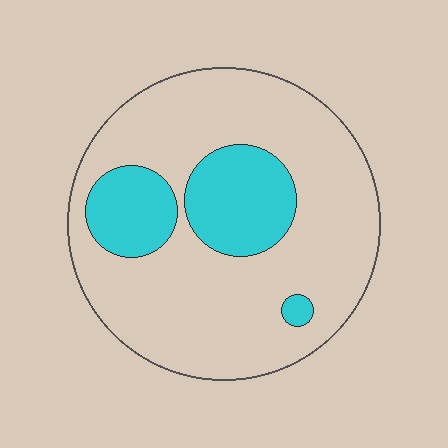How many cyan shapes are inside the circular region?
3.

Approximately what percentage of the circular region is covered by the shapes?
Approximately 25%.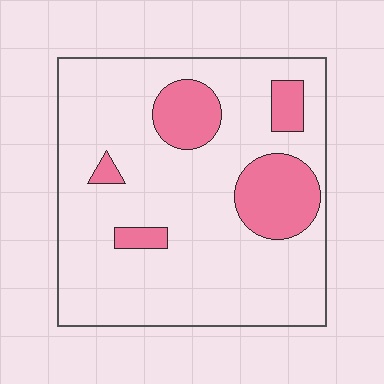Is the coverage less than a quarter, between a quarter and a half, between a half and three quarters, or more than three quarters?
Less than a quarter.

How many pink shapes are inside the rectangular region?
5.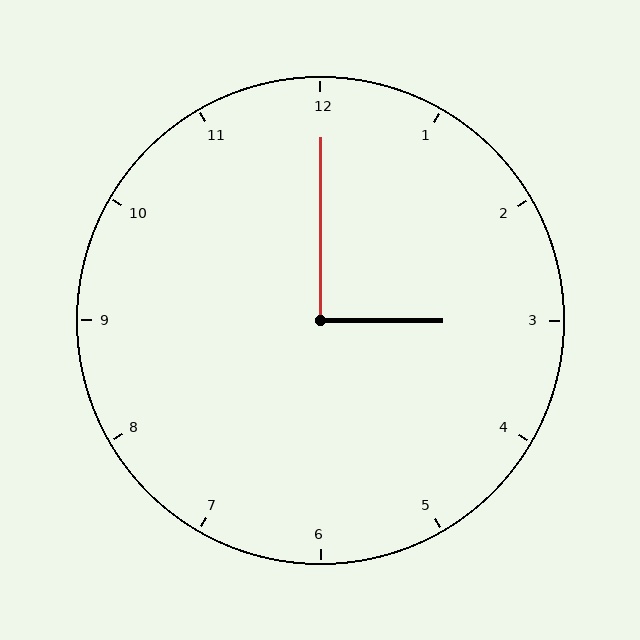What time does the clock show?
3:00.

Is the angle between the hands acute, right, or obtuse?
It is right.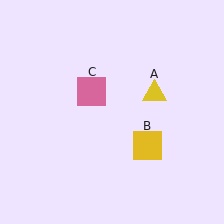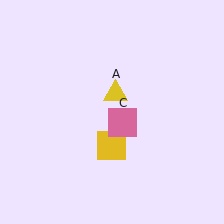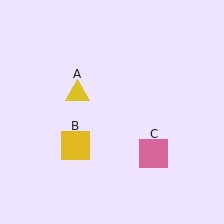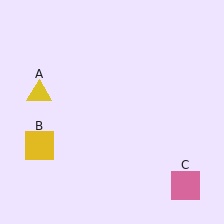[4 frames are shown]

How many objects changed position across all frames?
3 objects changed position: yellow triangle (object A), yellow square (object B), pink square (object C).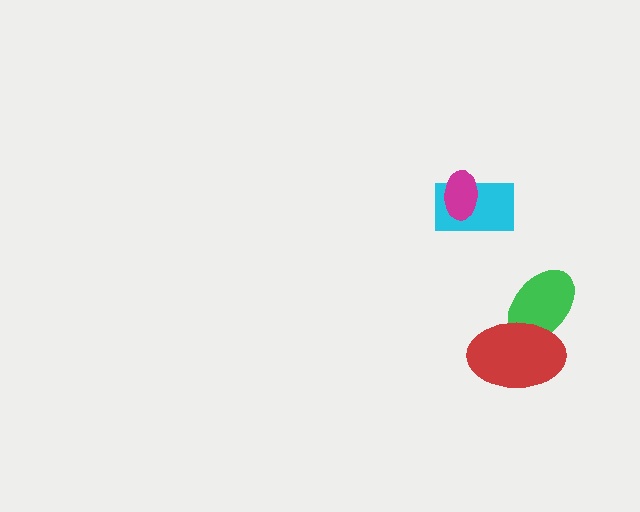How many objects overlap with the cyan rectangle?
1 object overlaps with the cyan rectangle.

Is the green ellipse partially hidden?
Yes, it is partially covered by another shape.